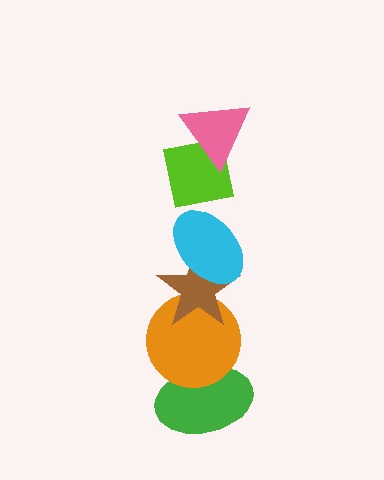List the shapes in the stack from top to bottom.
From top to bottom: the pink triangle, the lime square, the cyan ellipse, the brown star, the orange circle, the green ellipse.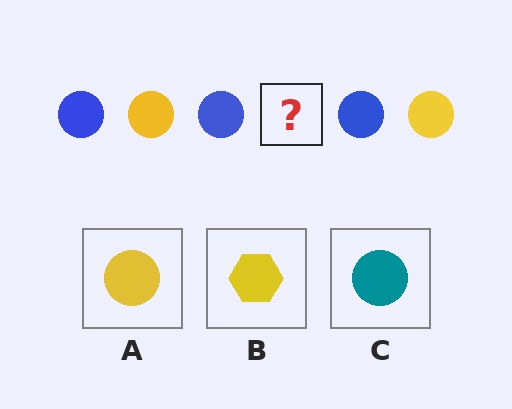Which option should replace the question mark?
Option A.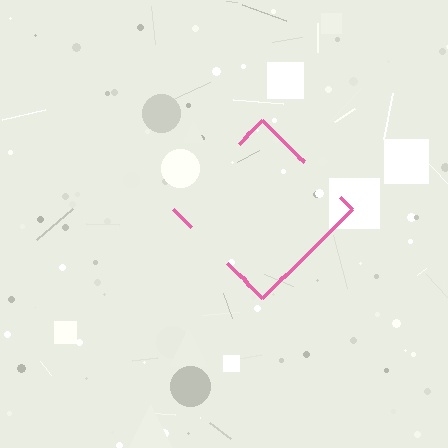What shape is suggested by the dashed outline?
The dashed outline suggests a diamond.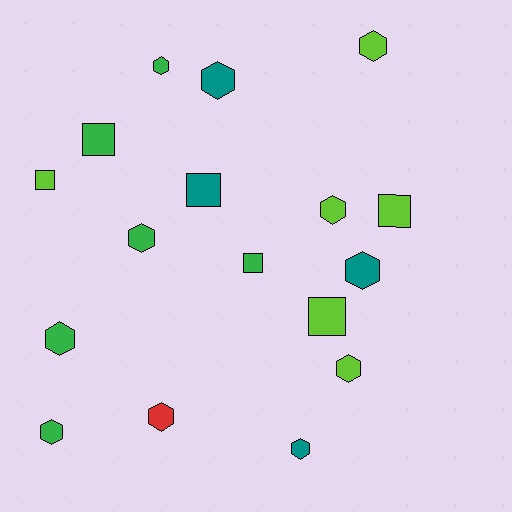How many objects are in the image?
There are 17 objects.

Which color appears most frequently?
Lime, with 6 objects.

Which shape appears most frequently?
Hexagon, with 11 objects.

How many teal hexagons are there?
There are 3 teal hexagons.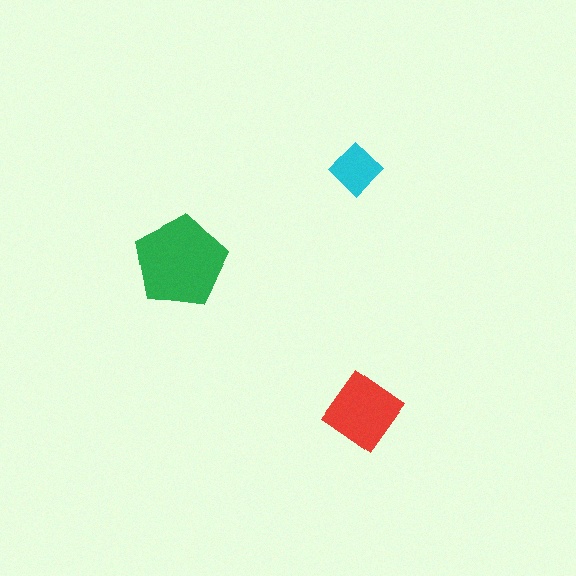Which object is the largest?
The green pentagon.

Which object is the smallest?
The cyan diamond.